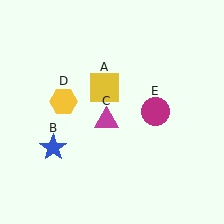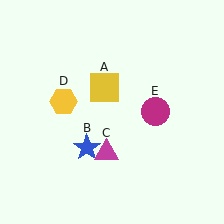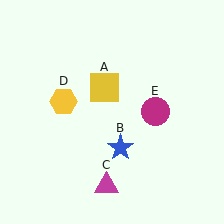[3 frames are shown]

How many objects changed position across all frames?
2 objects changed position: blue star (object B), magenta triangle (object C).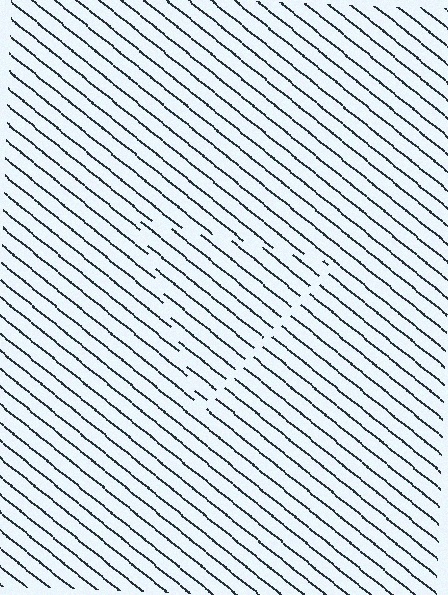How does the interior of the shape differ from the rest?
The interior of the shape contains the same grating, shifted by half a period — the contour is defined by the phase discontinuity where line-ends from the inner and outer gratings abut.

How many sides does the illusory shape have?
3 sides — the line-ends trace a triangle.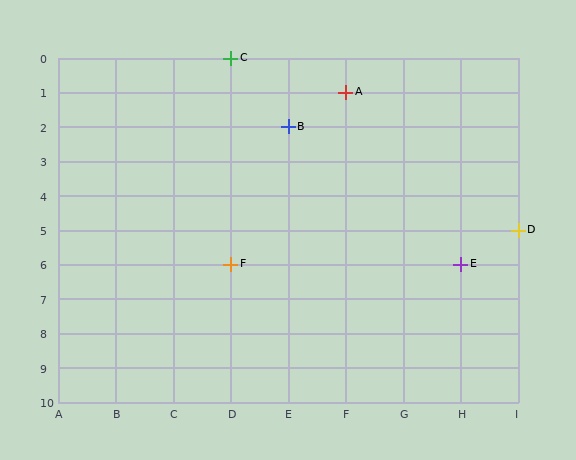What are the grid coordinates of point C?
Point C is at grid coordinates (D, 0).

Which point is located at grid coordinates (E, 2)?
Point B is at (E, 2).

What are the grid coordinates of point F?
Point F is at grid coordinates (D, 6).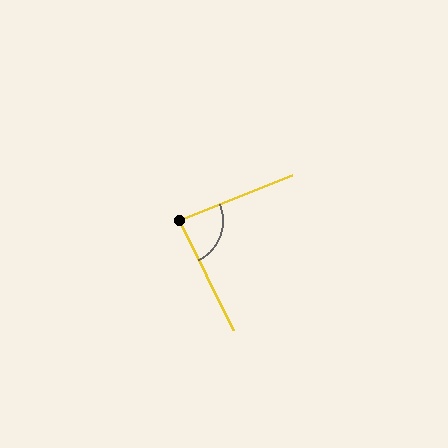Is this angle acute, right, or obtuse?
It is approximately a right angle.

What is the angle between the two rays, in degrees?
Approximately 86 degrees.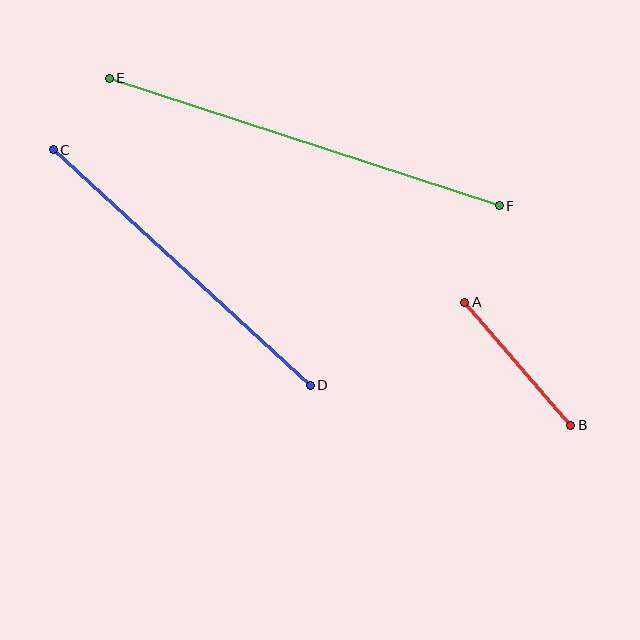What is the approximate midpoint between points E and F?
The midpoint is at approximately (304, 142) pixels.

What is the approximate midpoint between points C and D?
The midpoint is at approximately (182, 268) pixels.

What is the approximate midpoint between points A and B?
The midpoint is at approximately (518, 364) pixels.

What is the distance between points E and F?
The distance is approximately 411 pixels.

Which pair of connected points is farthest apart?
Points E and F are farthest apart.